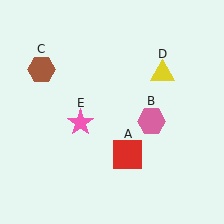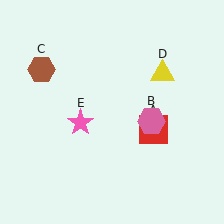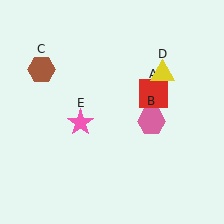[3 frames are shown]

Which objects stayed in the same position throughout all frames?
Pink hexagon (object B) and brown hexagon (object C) and yellow triangle (object D) and pink star (object E) remained stationary.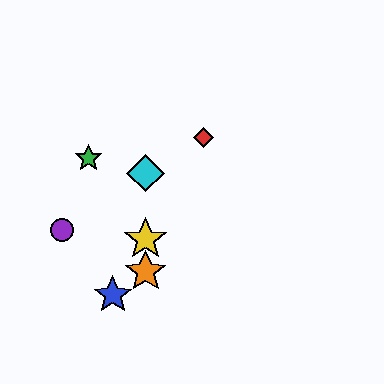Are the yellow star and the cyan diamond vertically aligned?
Yes, both are at x≈146.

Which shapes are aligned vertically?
The yellow star, the orange star, the cyan diamond are aligned vertically.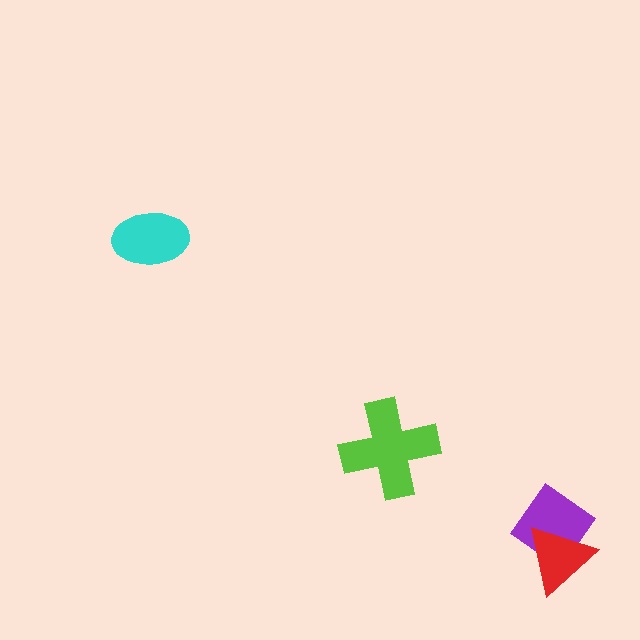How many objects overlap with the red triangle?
1 object overlaps with the red triangle.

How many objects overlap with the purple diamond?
1 object overlaps with the purple diamond.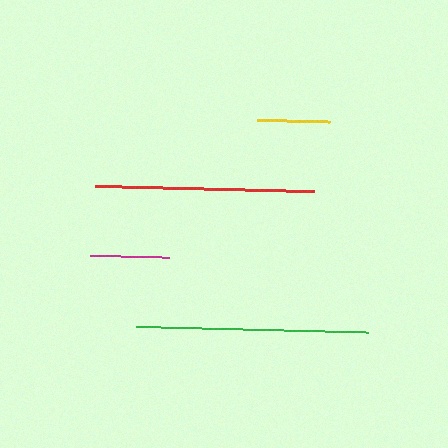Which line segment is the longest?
The green line is the longest at approximately 232 pixels.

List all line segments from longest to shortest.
From longest to shortest: green, red, magenta, yellow.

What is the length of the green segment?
The green segment is approximately 232 pixels long.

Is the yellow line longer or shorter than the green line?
The green line is longer than the yellow line.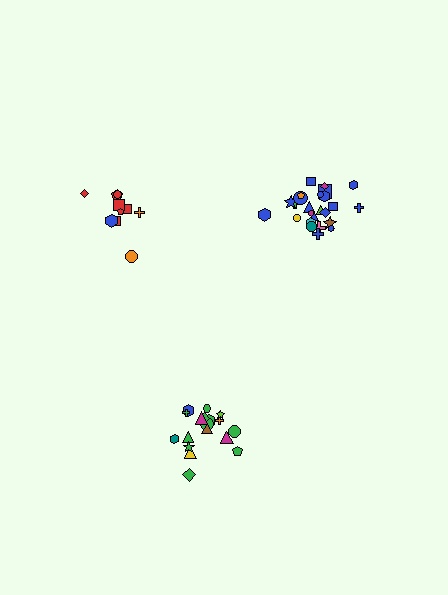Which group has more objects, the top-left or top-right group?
The top-right group.